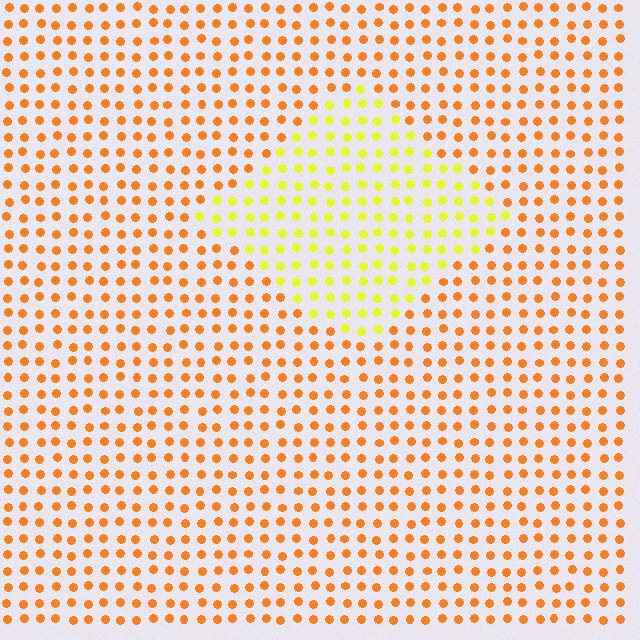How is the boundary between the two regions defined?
The boundary is defined purely by a slight shift in hue (about 38 degrees). Spacing, size, and orientation are identical on both sides.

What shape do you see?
I see a diamond.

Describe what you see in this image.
The image is filled with small orange elements in a uniform arrangement. A diamond-shaped region is visible where the elements are tinted to a slightly different hue, forming a subtle color boundary.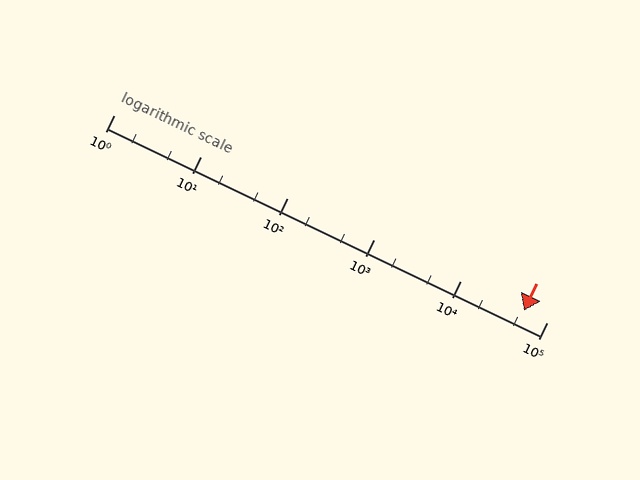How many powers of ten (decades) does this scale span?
The scale spans 5 decades, from 1 to 100000.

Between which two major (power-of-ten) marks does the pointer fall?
The pointer is between 10000 and 100000.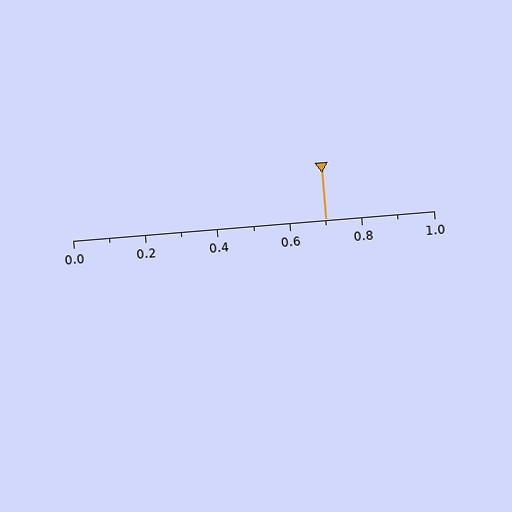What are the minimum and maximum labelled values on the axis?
The axis runs from 0.0 to 1.0.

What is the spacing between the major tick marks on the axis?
The major ticks are spaced 0.2 apart.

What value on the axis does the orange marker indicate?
The marker indicates approximately 0.7.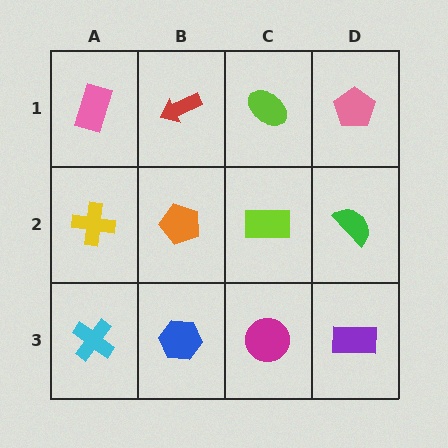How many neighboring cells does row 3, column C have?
3.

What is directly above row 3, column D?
A green semicircle.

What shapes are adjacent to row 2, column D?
A pink pentagon (row 1, column D), a purple rectangle (row 3, column D), a lime rectangle (row 2, column C).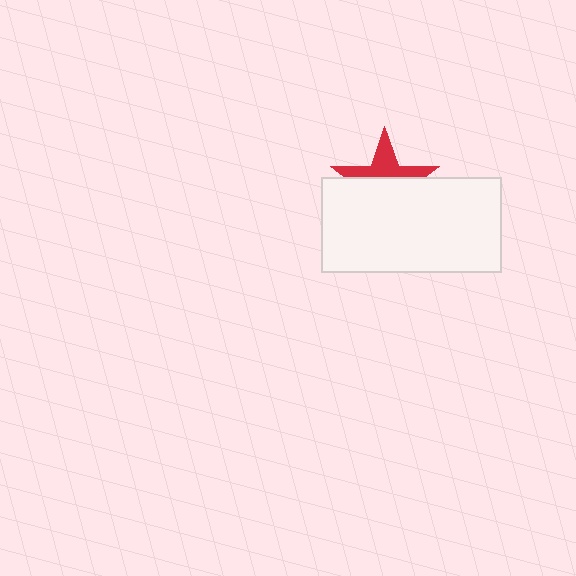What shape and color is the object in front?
The object in front is a white rectangle.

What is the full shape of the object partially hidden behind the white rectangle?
The partially hidden object is a red star.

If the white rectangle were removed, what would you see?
You would see the complete red star.